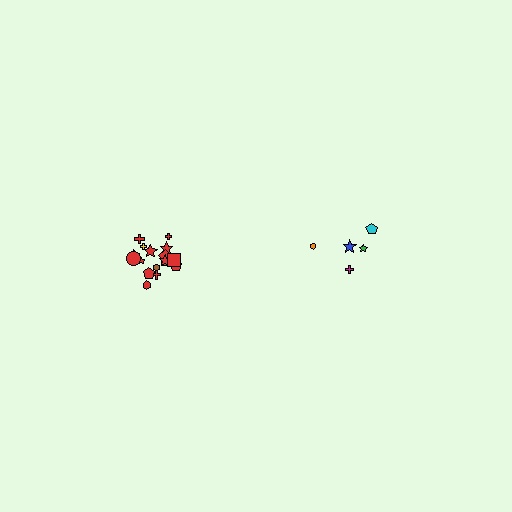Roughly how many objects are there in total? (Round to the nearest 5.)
Roughly 25 objects in total.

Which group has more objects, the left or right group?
The left group.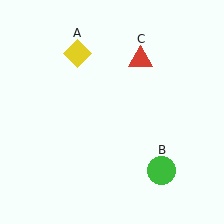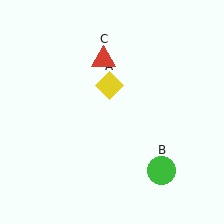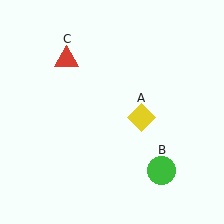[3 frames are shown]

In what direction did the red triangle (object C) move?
The red triangle (object C) moved left.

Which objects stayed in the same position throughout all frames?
Green circle (object B) remained stationary.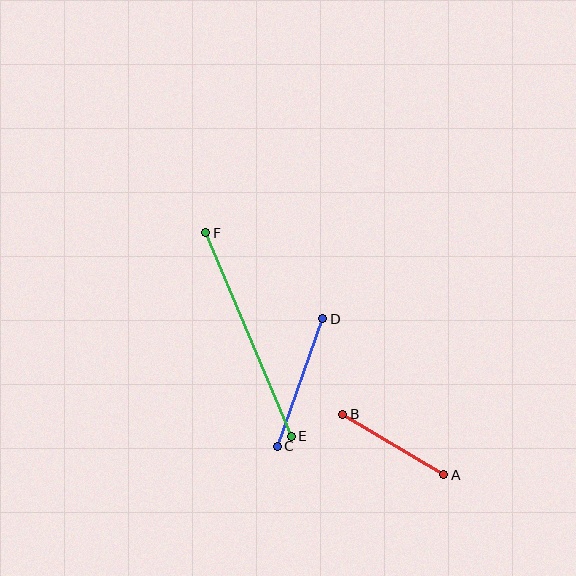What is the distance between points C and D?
The distance is approximately 136 pixels.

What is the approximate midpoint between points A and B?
The midpoint is at approximately (393, 445) pixels.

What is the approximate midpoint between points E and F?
The midpoint is at approximately (248, 335) pixels.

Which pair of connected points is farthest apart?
Points E and F are farthest apart.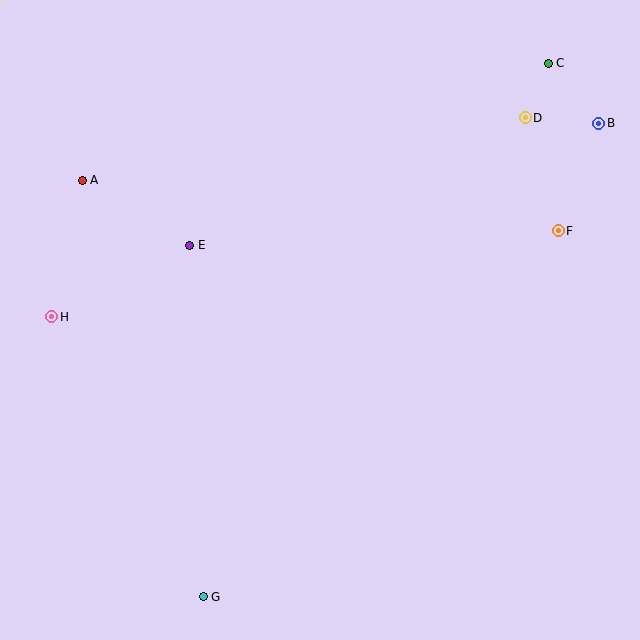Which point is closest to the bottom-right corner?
Point F is closest to the bottom-right corner.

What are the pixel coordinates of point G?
Point G is at (203, 597).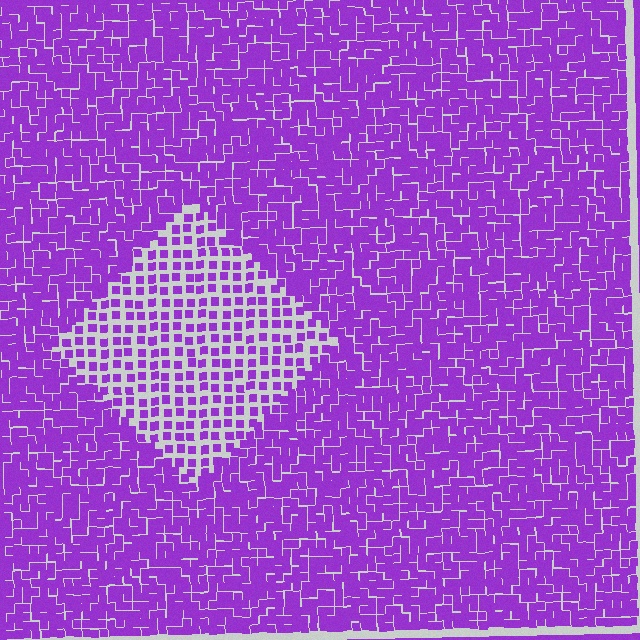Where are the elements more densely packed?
The elements are more densely packed outside the diamond boundary.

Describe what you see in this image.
The image contains small purple elements arranged at two different densities. A diamond-shaped region is visible where the elements are less densely packed than the surrounding area.